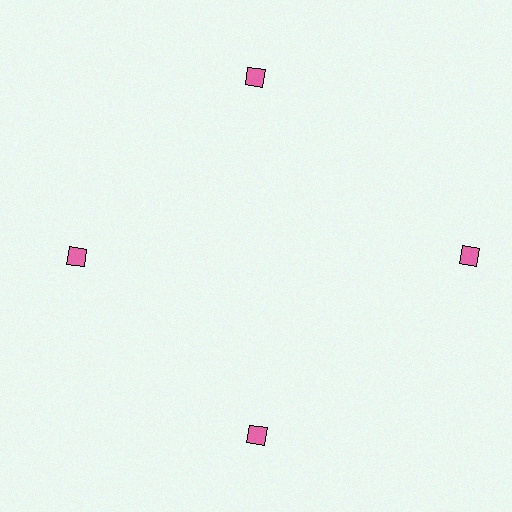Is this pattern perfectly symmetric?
No. The 4 pink diamonds are arranged in a ring, but one element near the 3 o'clock position is pushed outward from the center, breaking the 4-fold rotational symmetry.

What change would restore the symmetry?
The symmetry would be restored by moving it inward, back onto the ring so that all 4 diamonds sit at equal angles and equal distance from the center.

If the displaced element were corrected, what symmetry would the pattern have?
It would have 4-fold rotational symmetry — the pattern would map onto itself every 90 degrees.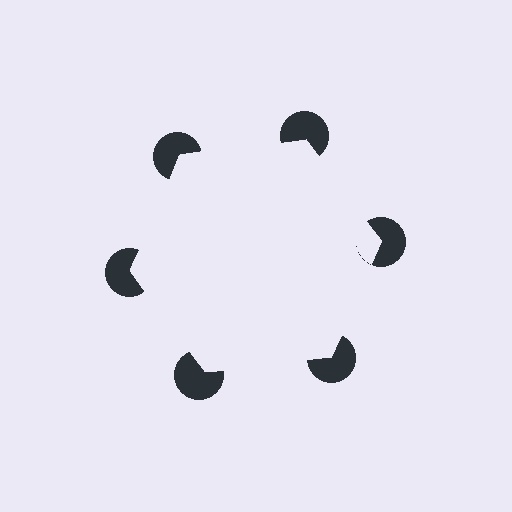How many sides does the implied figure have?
6 sides.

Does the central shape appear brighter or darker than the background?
It typically appears slightly brighter than the background, even though no actual brightness change is drawn.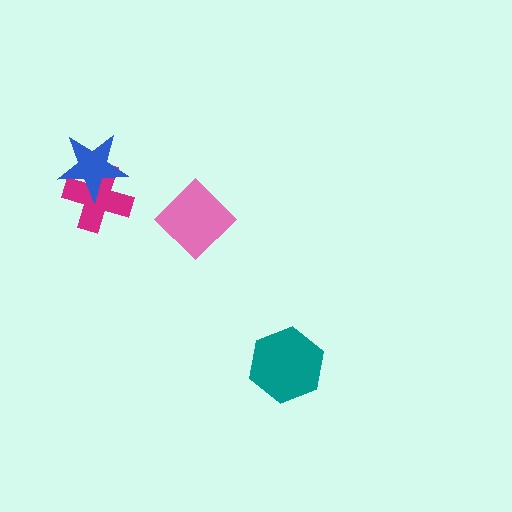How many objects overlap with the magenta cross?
1 object overlaps with the magenta cross.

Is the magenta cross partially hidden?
Yes, it is partially covered by another shape.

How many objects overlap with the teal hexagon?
0 objects overlap with the teal hexagon.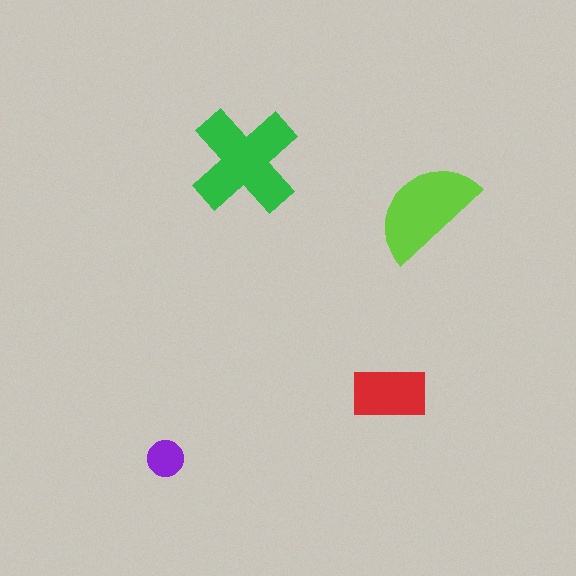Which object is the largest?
The green cross.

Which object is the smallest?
The purple circle.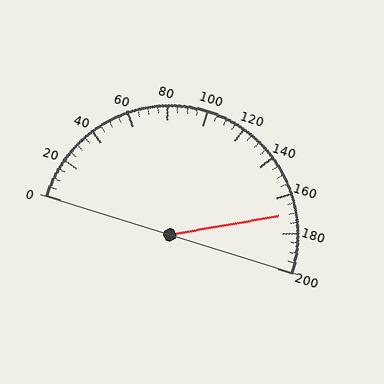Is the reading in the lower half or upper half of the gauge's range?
The reading is in the upper half of the range (0 to 200).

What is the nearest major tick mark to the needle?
The nearest major tick mark is 160.